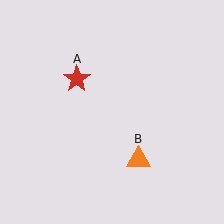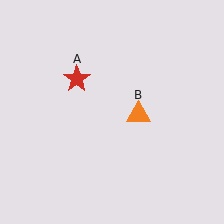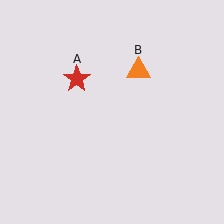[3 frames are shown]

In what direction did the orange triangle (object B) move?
The orange triangle (object B) moved up.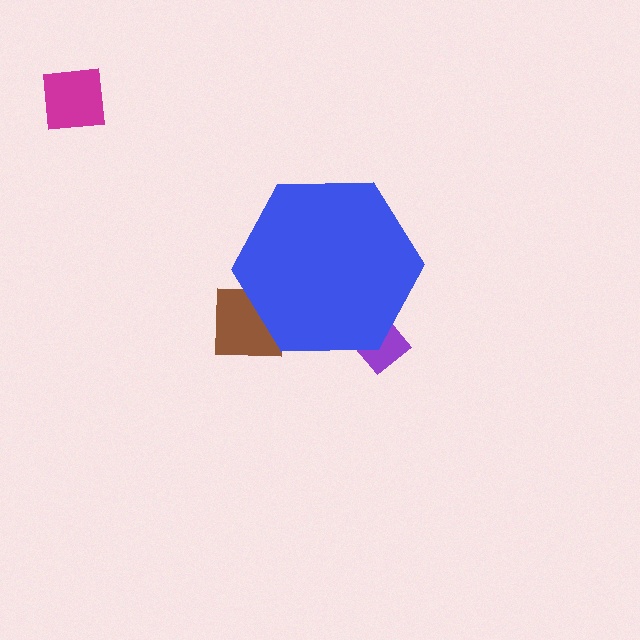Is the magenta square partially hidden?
No, the magenta square is fully visible.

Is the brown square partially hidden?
Yes, the brown square is partially hidden behind the blue hexagon.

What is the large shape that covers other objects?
A blue hexagon.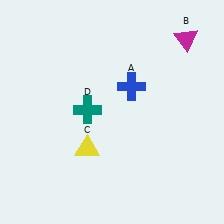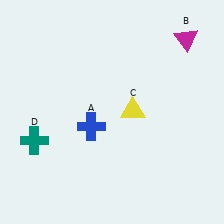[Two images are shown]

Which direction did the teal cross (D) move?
The teal cross (D) moved left.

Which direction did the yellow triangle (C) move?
The yellow triangle (C) moved right.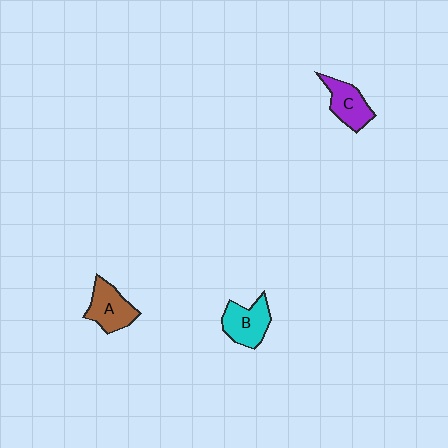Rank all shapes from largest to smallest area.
From largest to smallest: B (cyan), A (brown), C (purple).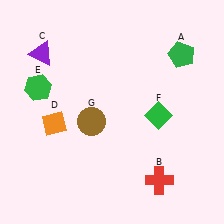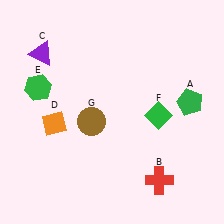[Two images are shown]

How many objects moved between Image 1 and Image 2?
1 object moved between the two images.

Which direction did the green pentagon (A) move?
The green pentagon (A) moved down.